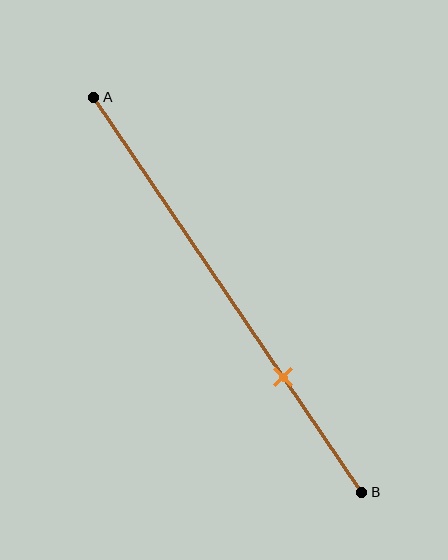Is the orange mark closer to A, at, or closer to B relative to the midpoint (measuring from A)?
The orange mark is closer to point B than the midpoint of segment AB.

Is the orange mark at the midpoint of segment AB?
No, the mark is at about 70% from A, not at the 50% midpoint.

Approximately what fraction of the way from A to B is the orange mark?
The orange mark is approximately 70% of the way from A to B.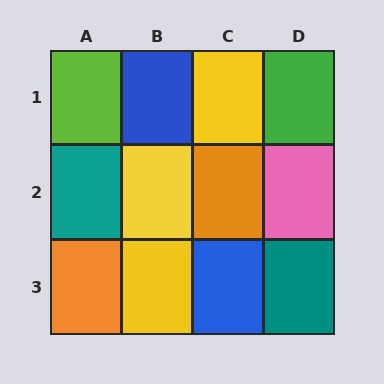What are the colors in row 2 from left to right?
Teal, yellow, orange, pink.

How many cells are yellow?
3 cells are yellow.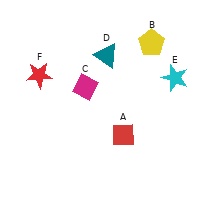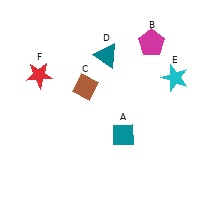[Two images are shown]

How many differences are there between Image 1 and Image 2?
There are 3 differences between the two images.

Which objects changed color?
A changed from red to teal. B changed from yellow to magenta. C changed from magenta to brown.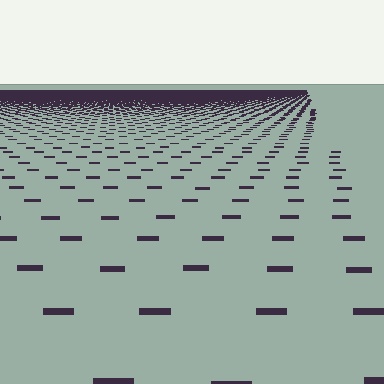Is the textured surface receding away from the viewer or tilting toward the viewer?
The surface is receding away from the viewer. Texture elements get smaller and denser toward the top.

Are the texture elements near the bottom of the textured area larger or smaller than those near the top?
Larger. Near the bottom, elements are closer to the viewer and appear at a bigger on-screen size.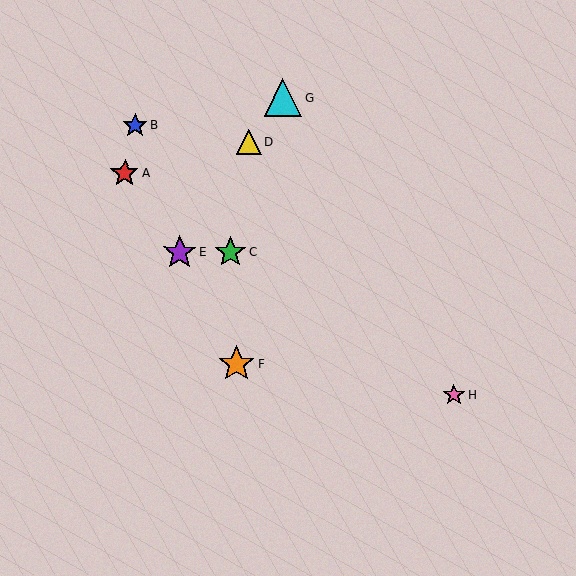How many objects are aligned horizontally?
2 objects (C, E) are aligned horizontally.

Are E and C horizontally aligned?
Yes, both are at y≈252.